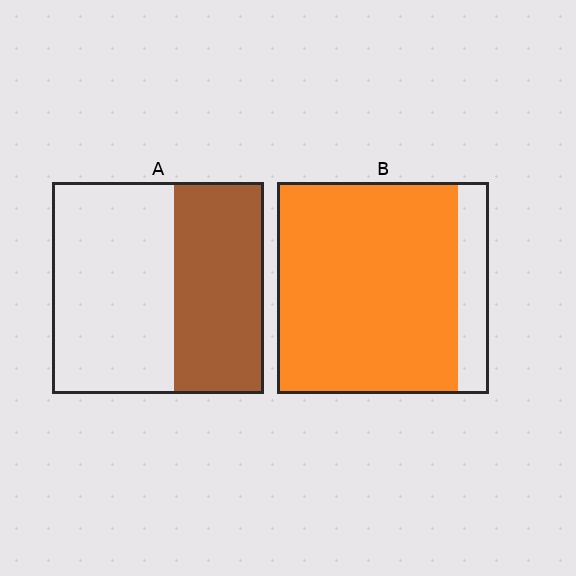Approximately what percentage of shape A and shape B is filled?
A is approximately 40% and B is approximately 85%.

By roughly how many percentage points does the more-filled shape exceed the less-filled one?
By roughly 45 percentage points (B over A).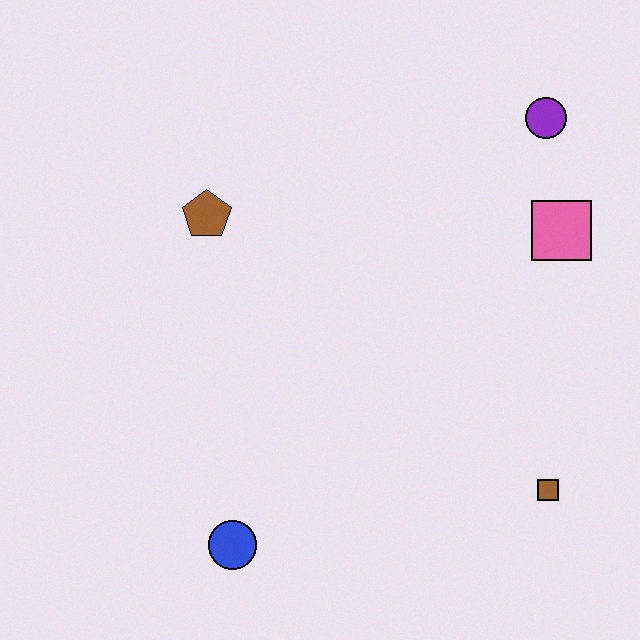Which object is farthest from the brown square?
The brown pentagon is farthest from the brown square.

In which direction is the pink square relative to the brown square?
The pink square is above the brown square.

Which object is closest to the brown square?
The pink square is closest to the brown square.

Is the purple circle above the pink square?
Yes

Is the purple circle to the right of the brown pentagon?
Yes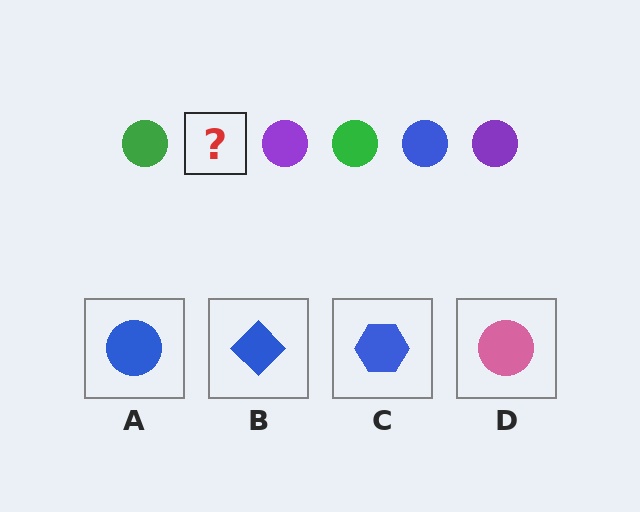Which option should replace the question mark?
Option A.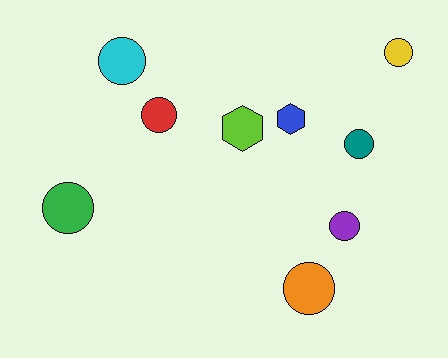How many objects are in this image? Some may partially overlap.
There are 9 objects.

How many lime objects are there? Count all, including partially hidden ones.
There is 1 lime object.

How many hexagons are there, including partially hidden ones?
There are 2 hexagons.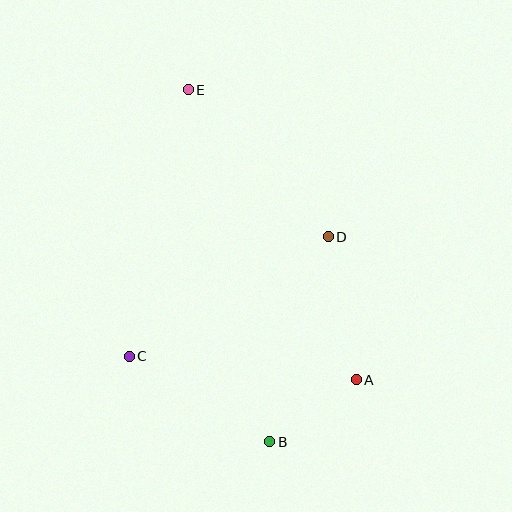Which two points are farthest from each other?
Points B and E are farthest from each other.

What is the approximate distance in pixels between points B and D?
The distance between B and D is approximately 213 pixels.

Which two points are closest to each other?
Points A and B are closest to each other.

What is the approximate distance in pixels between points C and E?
The distance between C and E is approximately 273 pixels.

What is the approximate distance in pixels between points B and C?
The distance between B and C is approximately 164 pixels.